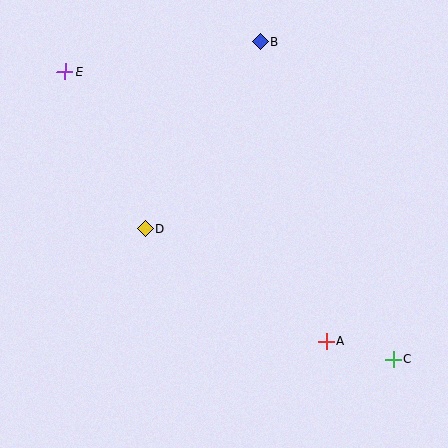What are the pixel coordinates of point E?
Point E is at (65, 72).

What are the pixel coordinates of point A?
Point A is at (326, 342).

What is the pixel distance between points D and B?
The distance between D and B is 219 pixels.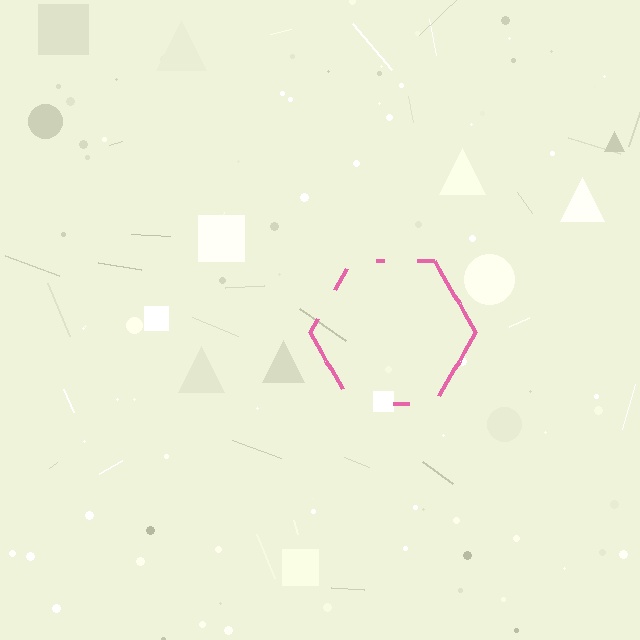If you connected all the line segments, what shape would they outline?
They would outline a hexagon.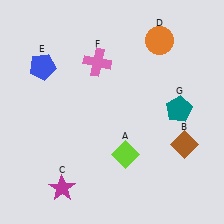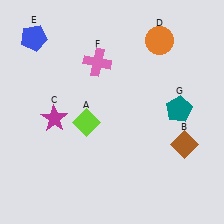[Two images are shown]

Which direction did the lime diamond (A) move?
The lime diamond (A) moved left.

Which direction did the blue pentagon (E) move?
The blue pentagon (E) moved up.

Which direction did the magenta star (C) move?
The magenta star (C) moved up.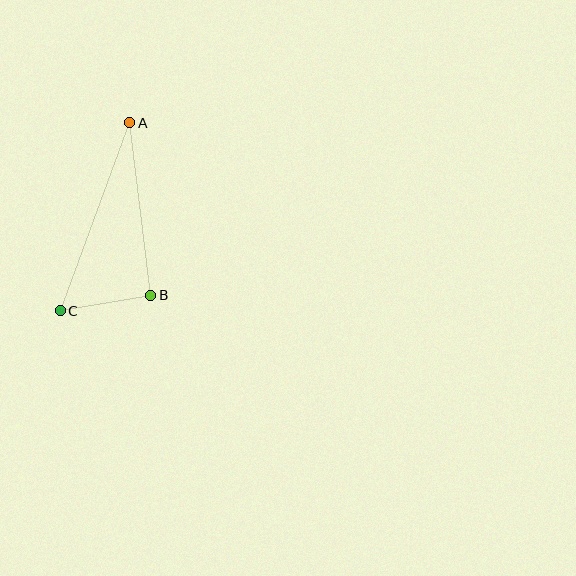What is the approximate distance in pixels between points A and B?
The distance between A and B is approximately 173 pixels.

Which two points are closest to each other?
Points B and C are closest to each other.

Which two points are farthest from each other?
Points A and C are farthest from each other.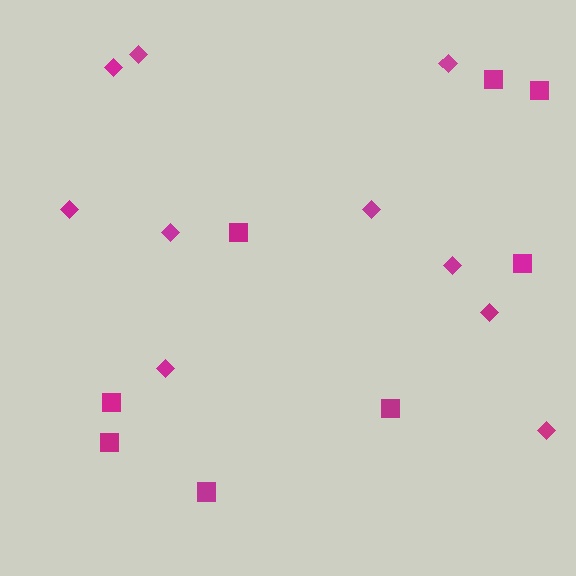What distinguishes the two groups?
There are 2 groups: one group of squares (8) and one group of diamonds (10).